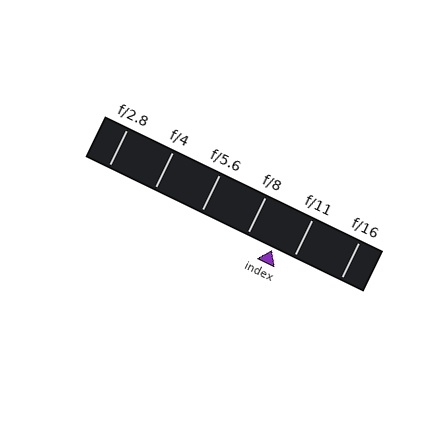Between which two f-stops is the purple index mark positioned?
The index mark is between f/8 and f/11.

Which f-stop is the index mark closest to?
The index mark is closest to f/11.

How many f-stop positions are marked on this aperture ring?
There are 6 f-stop positions marked.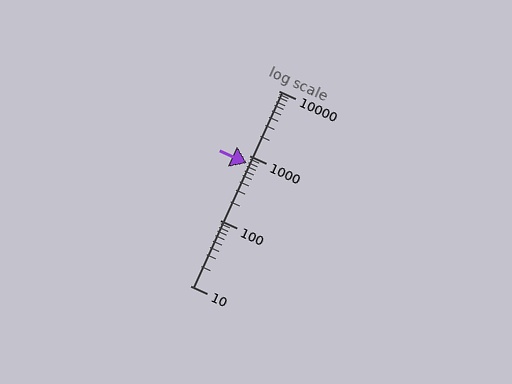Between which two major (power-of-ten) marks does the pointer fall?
The pointer is between 100 and 1000.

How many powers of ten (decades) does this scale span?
The scale spans 3 decades, from 10 to 10000.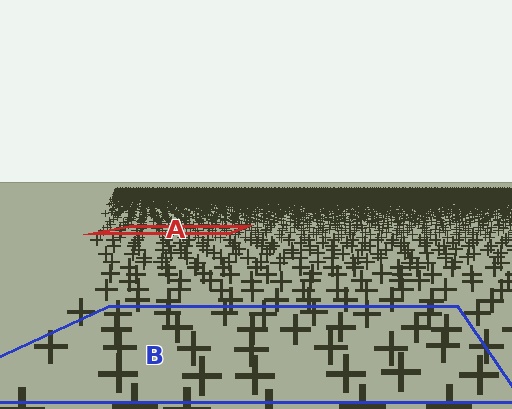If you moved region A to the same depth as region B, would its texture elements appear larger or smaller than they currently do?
They would appear larger. At a closer depth, the same texture elements are projected at a bigger on-screen size.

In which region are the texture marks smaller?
The texture marks are smaller in region A, because it is farther away.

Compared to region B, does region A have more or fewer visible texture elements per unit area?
Region A has more texture elements per unit area — they are packed more densely because it is farther away.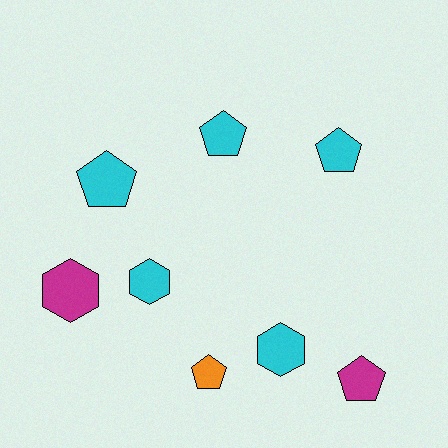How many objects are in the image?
There are 8 objects.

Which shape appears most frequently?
Pentagon, with 5 objects.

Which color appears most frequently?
Cyan, with 5 objects.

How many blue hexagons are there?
There are no blue hexagons.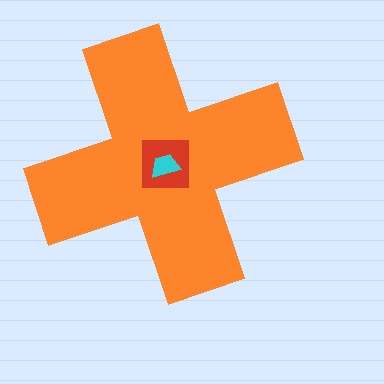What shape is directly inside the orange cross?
The red square.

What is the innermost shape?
The cyan trapezoid.